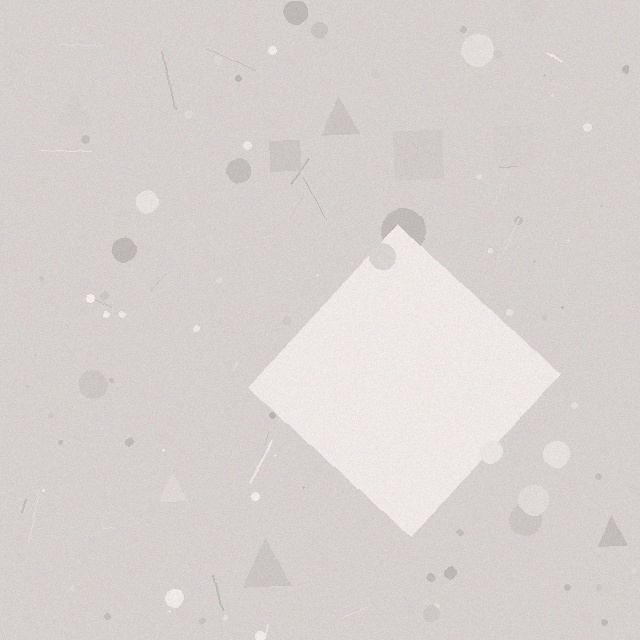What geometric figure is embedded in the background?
A diamond is embedded in the background.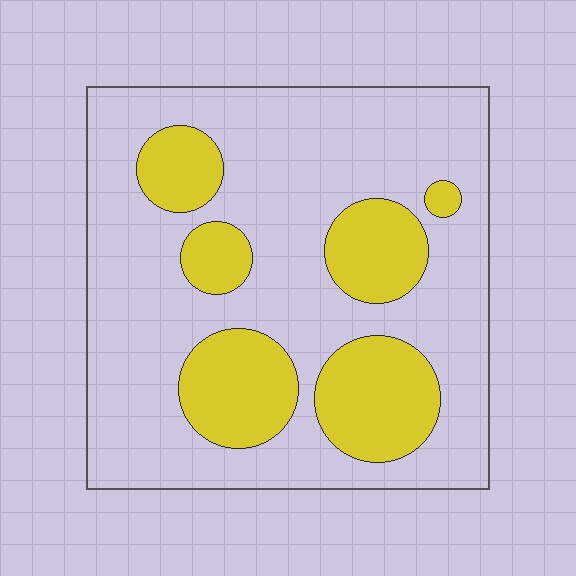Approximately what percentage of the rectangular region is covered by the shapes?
Approximately 25%.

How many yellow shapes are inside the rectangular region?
6.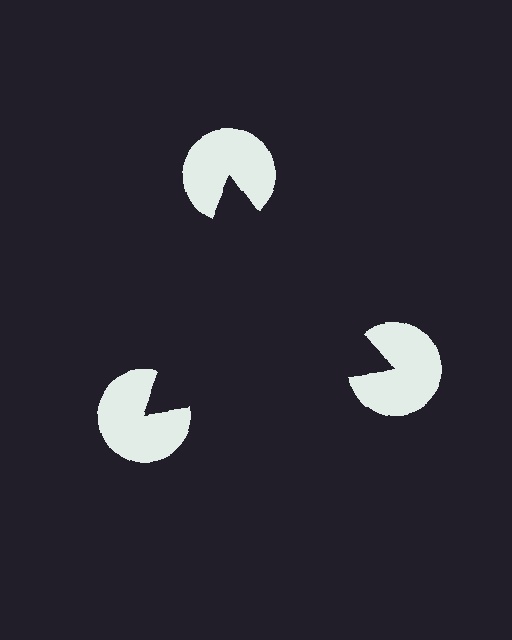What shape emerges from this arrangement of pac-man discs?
An illusory triangle — its edges are inferred from the aligned wedge cuts in the pac-man discs, not physically drawn.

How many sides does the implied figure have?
3 sides.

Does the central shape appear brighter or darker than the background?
It typically appears slightly darker than the background, even though no actual brightness change is drawn.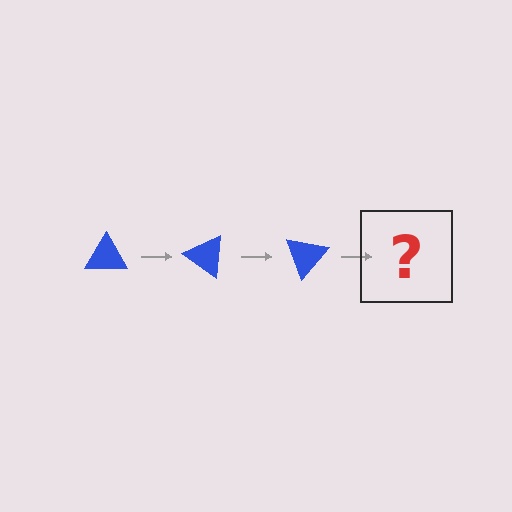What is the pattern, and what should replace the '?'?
The pattern is that the triangle rotates 35 degrees each step. The '?' should be a blue triangle rotated 105 degrees.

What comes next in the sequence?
The next element should be a blue triangle rotated 105 degrees.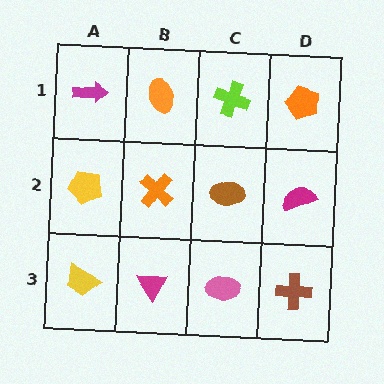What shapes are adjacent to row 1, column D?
A magenta semicircle (row 2, column D), a lime cross (row 1, column C).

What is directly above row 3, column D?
A magenta semicircle.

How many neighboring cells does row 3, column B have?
3.